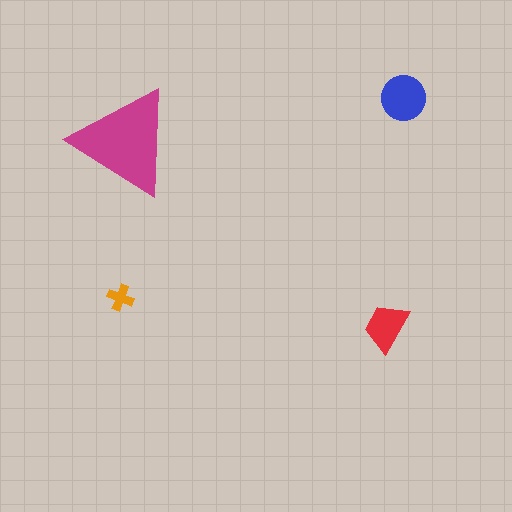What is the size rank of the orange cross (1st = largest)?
4th.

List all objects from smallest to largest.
The orange cross, the red trapezoid, the blue circle, the magenta triangle.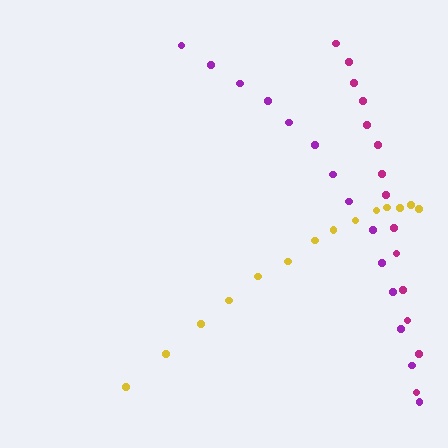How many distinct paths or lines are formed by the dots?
There are 3 distinct paths.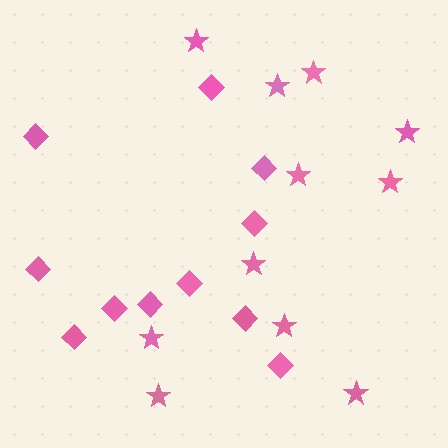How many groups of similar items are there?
There are 2 groups: one group of diamonds (11) and one group of stars (11).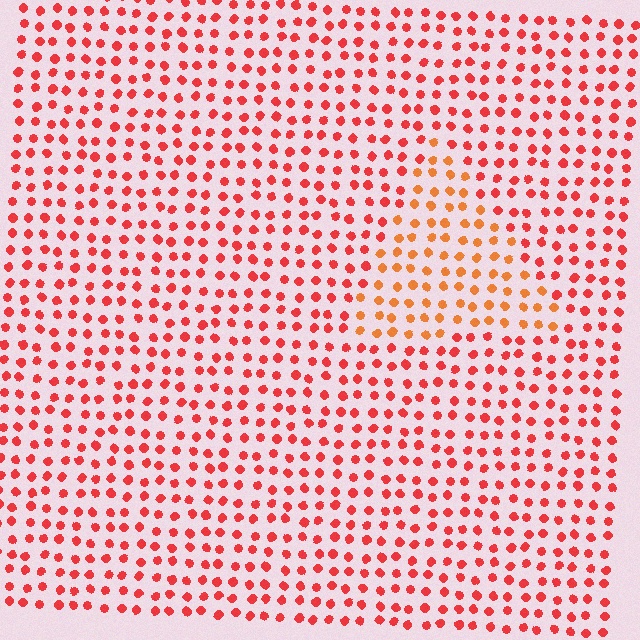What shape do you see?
I see a triangle.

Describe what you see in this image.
The image is filled with small red elements in a uniform arrangement. A triangle-shaped region is visible where the elements are tinted to a slightly different hue, forming a subtle color boundary.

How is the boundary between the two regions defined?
The boundary is defined purely by a slight shift in hue (about 27 degrees). Spacing, size, and orientation are identical on both sides.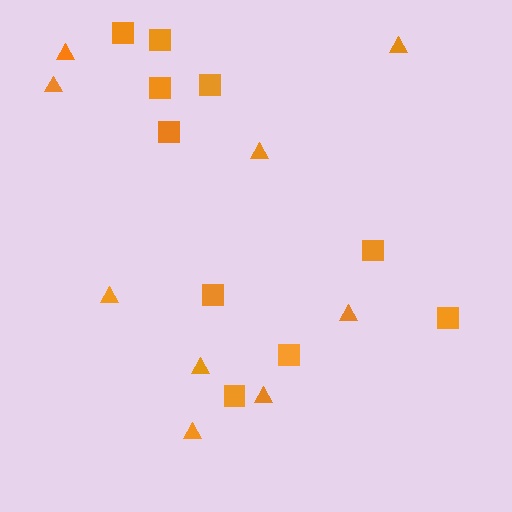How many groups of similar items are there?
There are 2 groups: one group of squares (10) and one group of triangles (9).